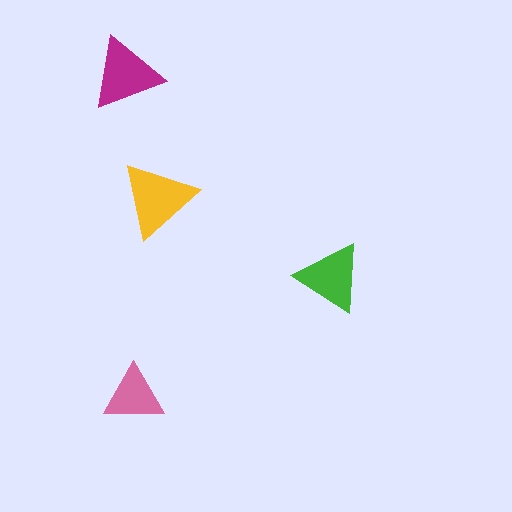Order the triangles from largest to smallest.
the yellow one, the magenta one, the green one, the pink one.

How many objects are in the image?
There are 4 objects in the image.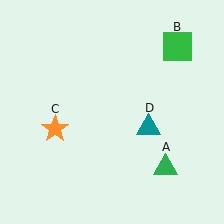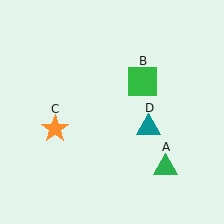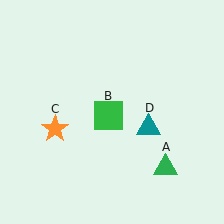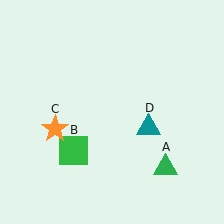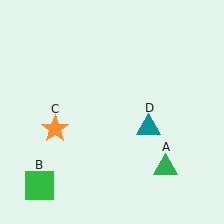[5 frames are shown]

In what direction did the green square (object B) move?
The green square (object B) moved down and to the left.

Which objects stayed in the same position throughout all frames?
Green triangle (object A) and orange star (object C) and teal triangle (object D) remained stationary.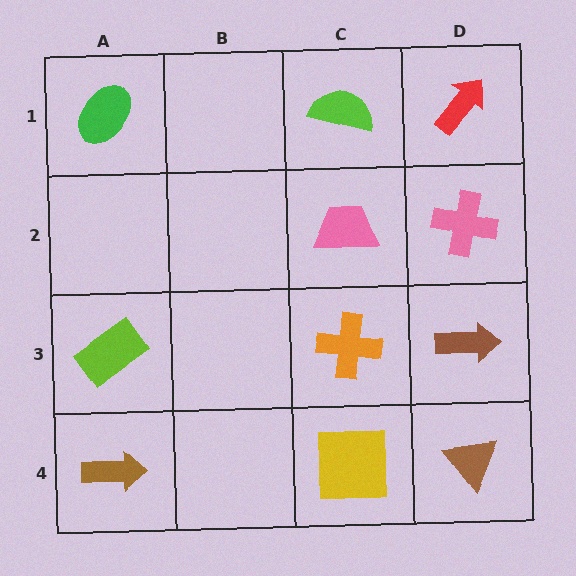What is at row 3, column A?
A lime rectangle.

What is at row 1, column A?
A green ellipse.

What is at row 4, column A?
A brown arrow.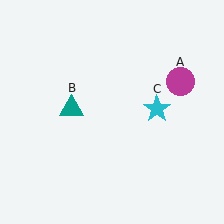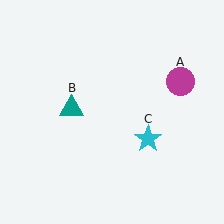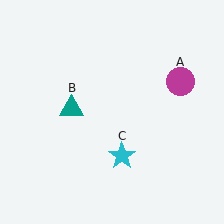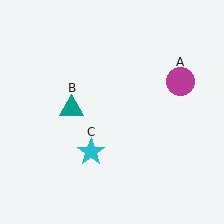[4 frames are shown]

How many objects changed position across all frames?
1 object changed position: cyan star (object C).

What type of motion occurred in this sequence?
The cyan star (object C) rotated clockwise around the center of the scene.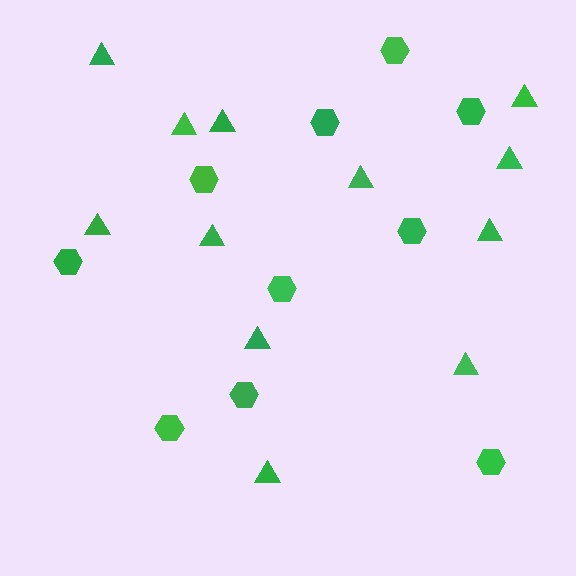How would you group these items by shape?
There are 2 groups: one group of hexagons (10) and one group of triangles (12).